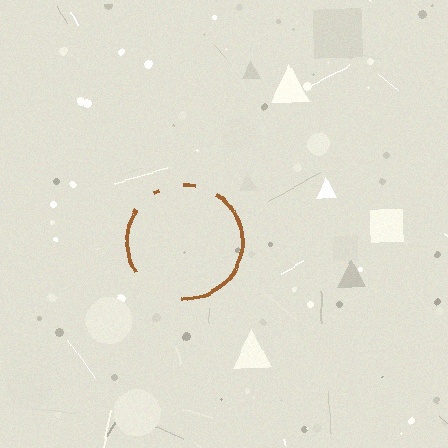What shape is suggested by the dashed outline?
The dashed outline suggests a circle.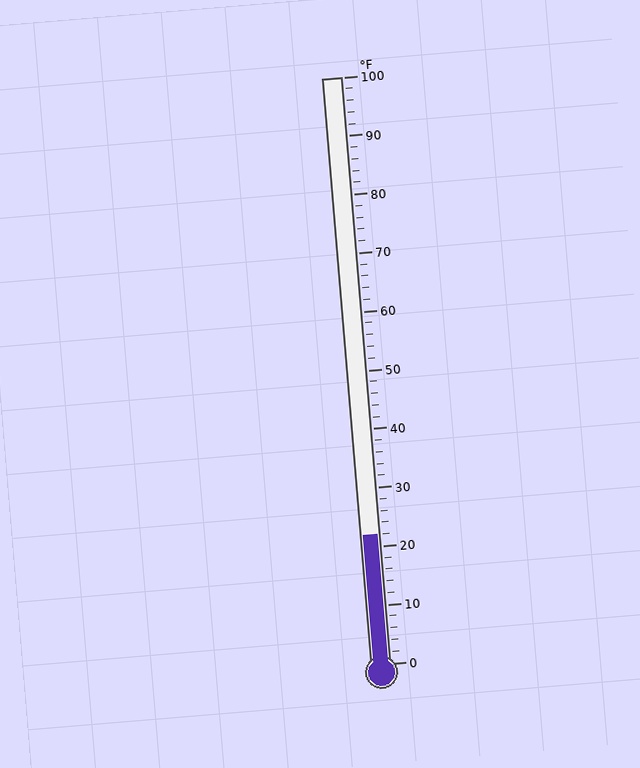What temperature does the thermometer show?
The thermometer shows approximately 22°F.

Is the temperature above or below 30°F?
The temperature is below 30°F.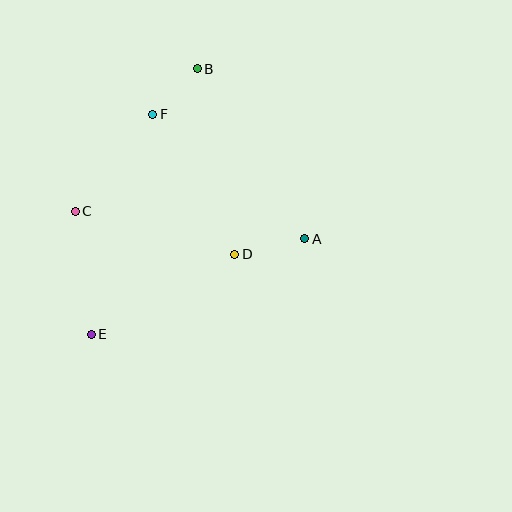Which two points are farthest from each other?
Points B and E are farthest from each other.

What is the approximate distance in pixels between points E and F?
The distance between E and F is approximately 228 pixels.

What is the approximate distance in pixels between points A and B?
The distance between A and B is approximately 201 pixels.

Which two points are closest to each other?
Points B and F are closest to each other.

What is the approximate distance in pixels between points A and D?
The distance between A and D is approximately 72 pixels.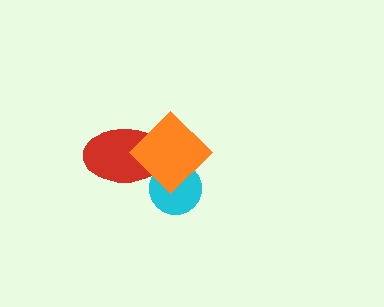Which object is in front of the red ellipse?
The orange diamond is in front of the red ellipse.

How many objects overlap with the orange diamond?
2 objects overlap with the orange diamond.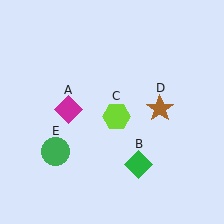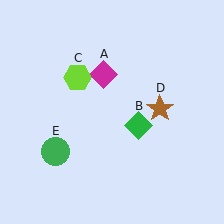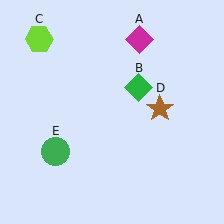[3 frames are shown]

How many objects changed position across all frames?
3 objects changed position: magenta diamond (object A), green diamond (object B), lime hexagon (object C).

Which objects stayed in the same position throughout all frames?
Brown star (object D) and green circle (object E) remained stationary.